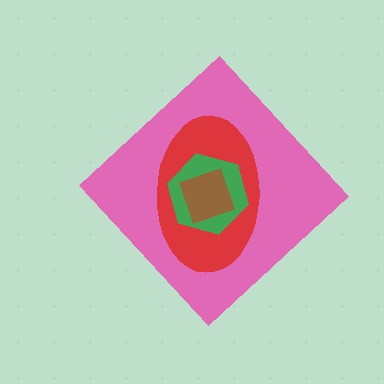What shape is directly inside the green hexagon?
The brown square.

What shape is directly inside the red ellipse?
The green hexagon.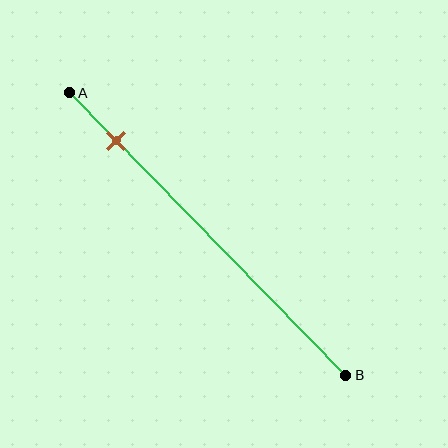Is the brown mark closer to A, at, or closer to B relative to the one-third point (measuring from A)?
The brown mark is closer to point A than the one-third point of segment AB.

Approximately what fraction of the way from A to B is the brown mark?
The brown mark is approximately 15% of the way from A to B.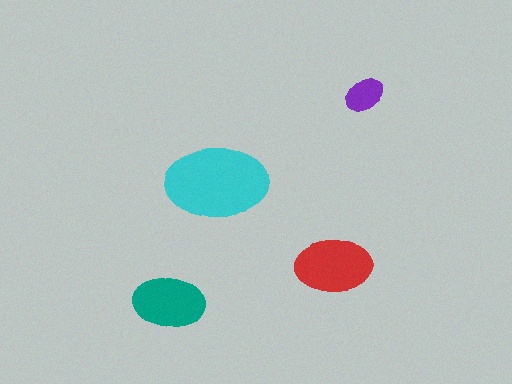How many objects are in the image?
There are 4 objects in the image.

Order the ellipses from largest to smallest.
the cyan one, the red one, the teal one, the purple one.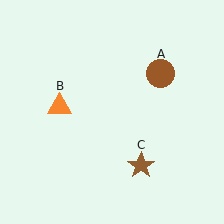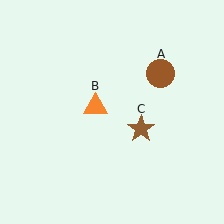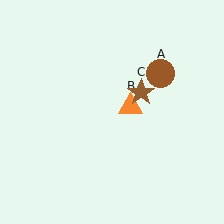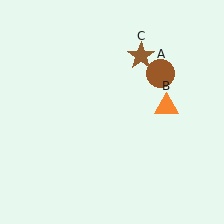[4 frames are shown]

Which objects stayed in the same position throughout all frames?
Brown circle (object A) remained stationary.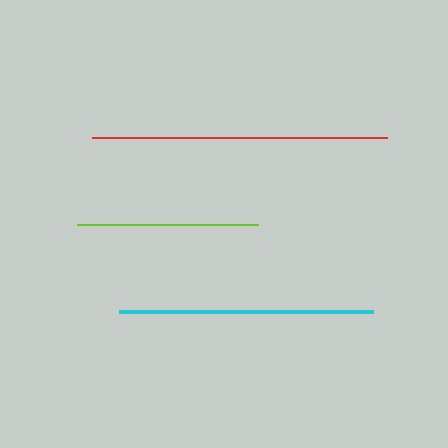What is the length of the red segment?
The red segment is approximately 295 pixels long.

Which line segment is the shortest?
The lime line is the shortest at approximately 182 pixels.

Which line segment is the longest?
The red line is the longest at approximately 295 pixels.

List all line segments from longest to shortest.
From longest to shortest: red, cyan, lime.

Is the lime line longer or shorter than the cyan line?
The cyan line is longer than the lime line.